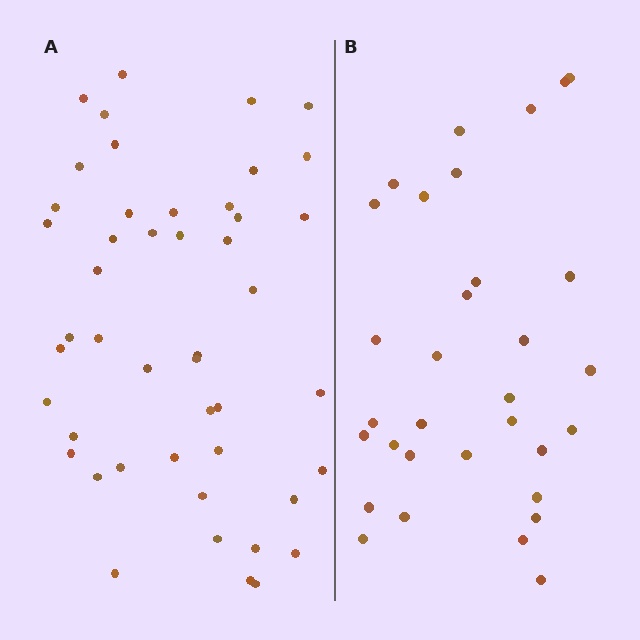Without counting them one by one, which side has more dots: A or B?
Region A (the left region) has more dots.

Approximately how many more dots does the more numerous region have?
Region A has approximately 15 more dots than region B.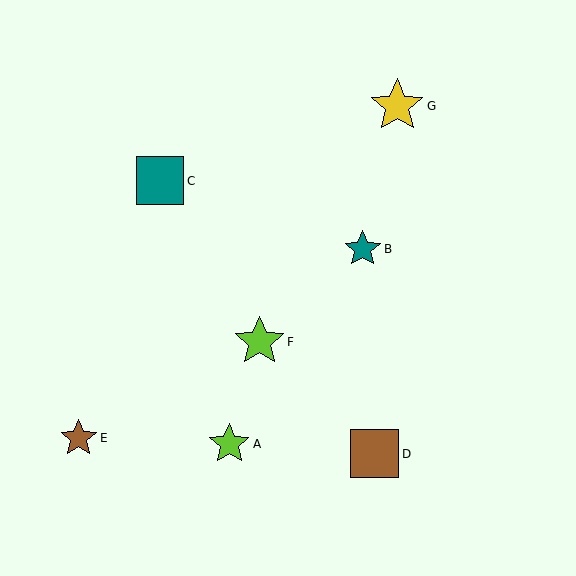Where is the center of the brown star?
The center of the brown star is at (79, 438).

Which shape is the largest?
The yellow star (labeled G) is the largest.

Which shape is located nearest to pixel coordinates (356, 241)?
The teal star (labeled B) at (363, 249) is nearest to that location.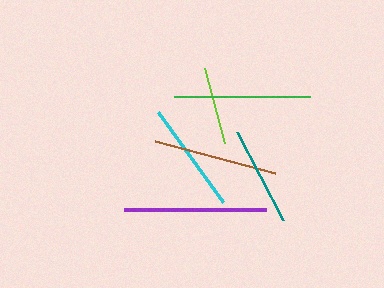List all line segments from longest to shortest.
From longest to shortest: purple, green, brown, cyan, teal, lime.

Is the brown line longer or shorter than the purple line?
The purple line is longer than the brown line.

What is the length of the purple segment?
The purple segment is approximately 143 pixels long.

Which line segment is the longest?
The purple line is the longest at approximately 143 pixels.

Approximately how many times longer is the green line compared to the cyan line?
The green line is approximately 1.2 times the length of the cyan line.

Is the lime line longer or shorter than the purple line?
The purple line is longer than the lime line.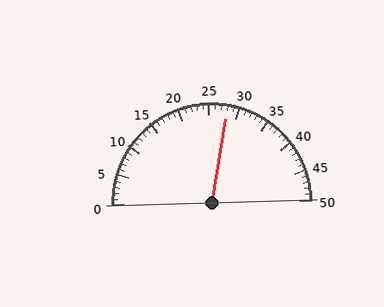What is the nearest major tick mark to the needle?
The nearest major tick mark is 30.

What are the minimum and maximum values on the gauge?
The gauge ranges from 0 to 50.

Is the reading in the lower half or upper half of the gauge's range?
The reading is in the upper half of the range (0 to 50).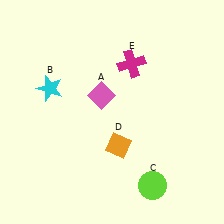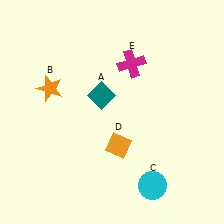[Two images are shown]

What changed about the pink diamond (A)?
In Image 1, A is pink. In Image 2, it changed to teal.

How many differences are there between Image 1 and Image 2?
There are 3 differences between the two images.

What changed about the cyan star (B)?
In Image 1, B is cyan. In Image 2, it changed to orange.